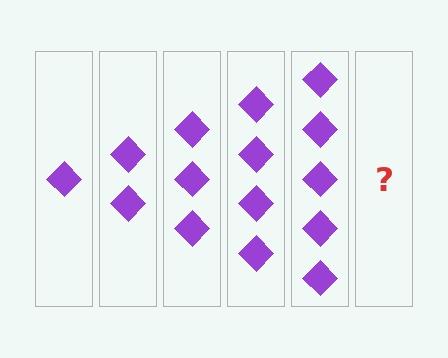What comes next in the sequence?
The next element should be 6 diamonds.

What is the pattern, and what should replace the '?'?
The pattern is that each step adds one more diamond. The '?' should be 6 diamonds.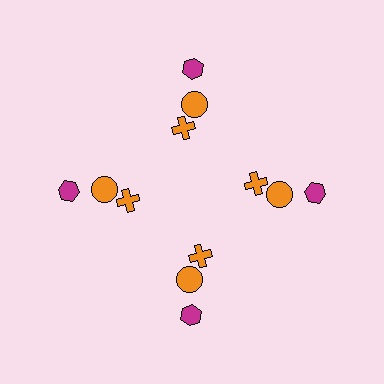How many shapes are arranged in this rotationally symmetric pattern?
There are 12 shapes, arranged in 4 groups of 3.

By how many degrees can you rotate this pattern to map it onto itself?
The pattern maps onto itself every 90 degrees of rotation.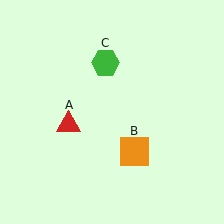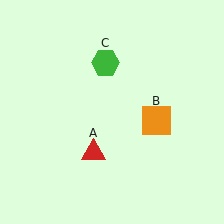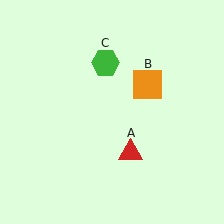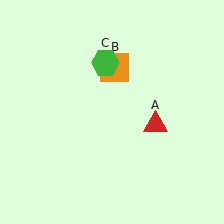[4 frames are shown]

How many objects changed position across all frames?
2 objects changed position: red triangle (object A), orange square (object B).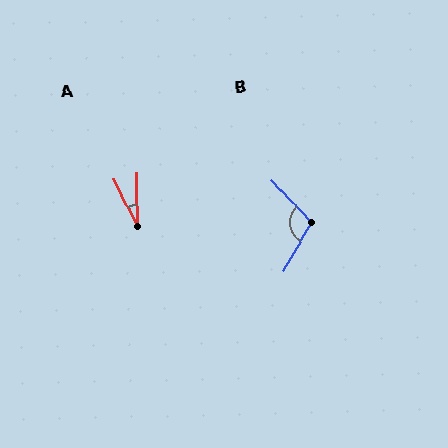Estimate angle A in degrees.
Approximately 25 degrees.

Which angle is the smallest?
A, at approximately 25 degrees.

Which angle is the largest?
B, at approximately 107 degrees.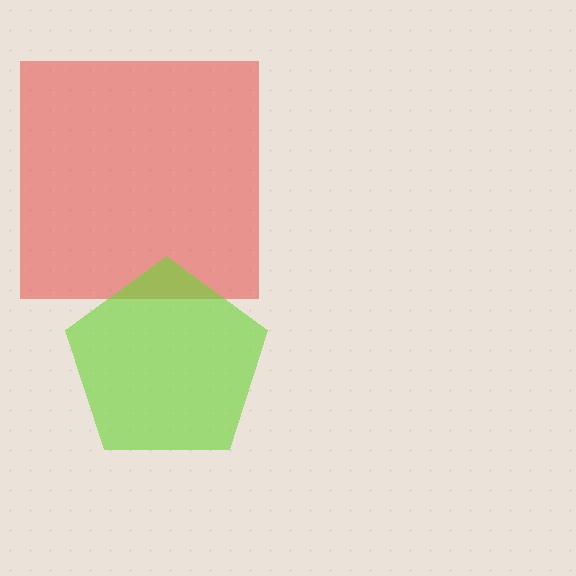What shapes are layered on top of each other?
The layered shapes are: a red square, a lime pentagon.